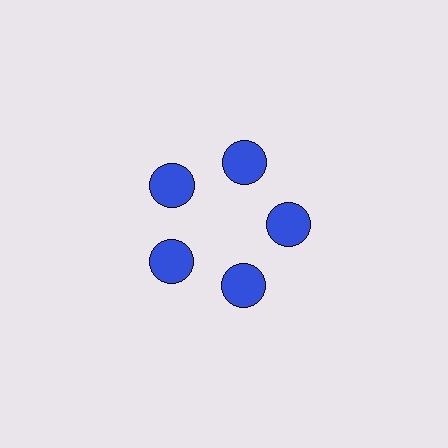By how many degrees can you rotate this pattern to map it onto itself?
The pattern maps onto itself every 72 degrees of rotation.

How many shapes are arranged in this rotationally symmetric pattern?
There are 5 shapes, arranged in 5 groups of 1.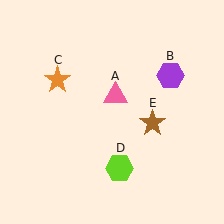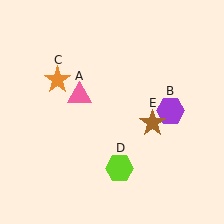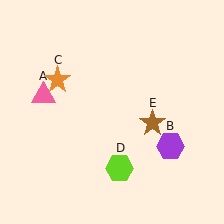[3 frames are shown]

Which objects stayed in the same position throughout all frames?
Orange star (object C) and lime hexagon (object D) and brown star (object E) remained stationary.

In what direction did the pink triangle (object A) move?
The pink triangle (object A) moved left.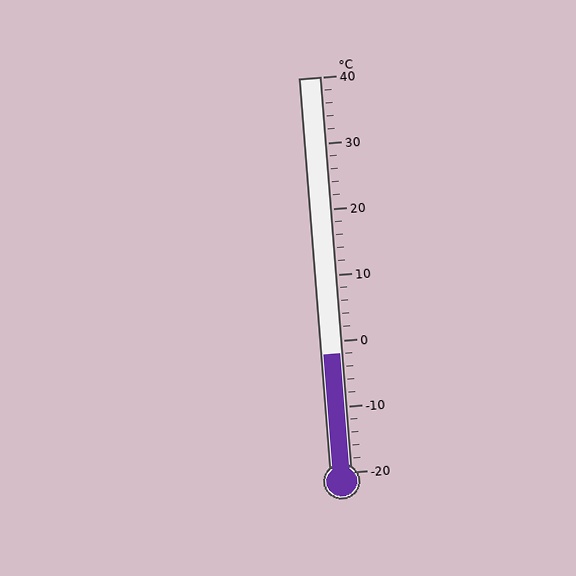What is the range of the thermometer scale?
The thermometer scale ranges from -20°C to 40°C.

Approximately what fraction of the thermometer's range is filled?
The thermometer is filled to approximately 30% of its range.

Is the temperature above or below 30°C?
The temperature is below 30°C.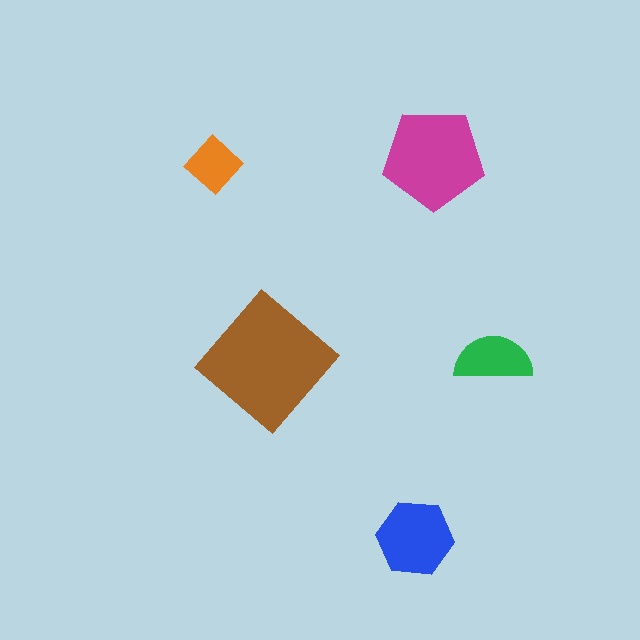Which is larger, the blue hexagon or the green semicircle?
The blue hexagon.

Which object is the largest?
The brown diamond.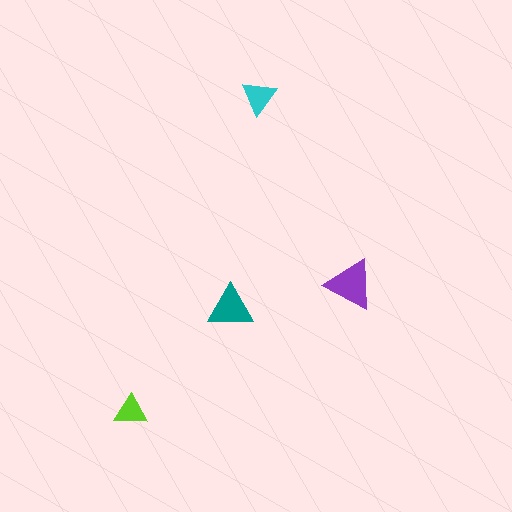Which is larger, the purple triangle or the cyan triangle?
The purple one.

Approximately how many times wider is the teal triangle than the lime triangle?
About 1.5 times wider.